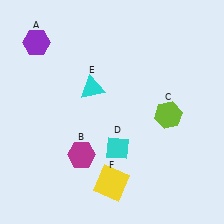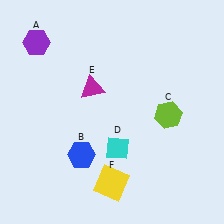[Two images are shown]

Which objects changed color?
B changed from magenta to blue. E changed from cyan to magenta.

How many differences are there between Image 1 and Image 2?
There are 2 differences between the two images.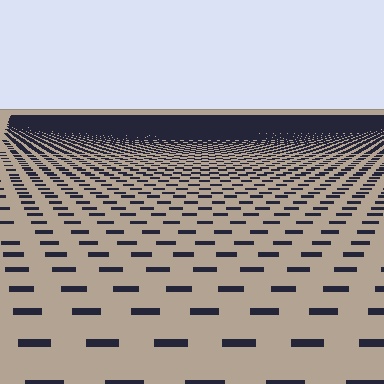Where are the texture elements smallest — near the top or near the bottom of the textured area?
Near the top.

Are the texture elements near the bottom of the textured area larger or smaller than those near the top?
Larger. Near the bottom, elements are closer to the viewer and appear at a bigger on-screen size.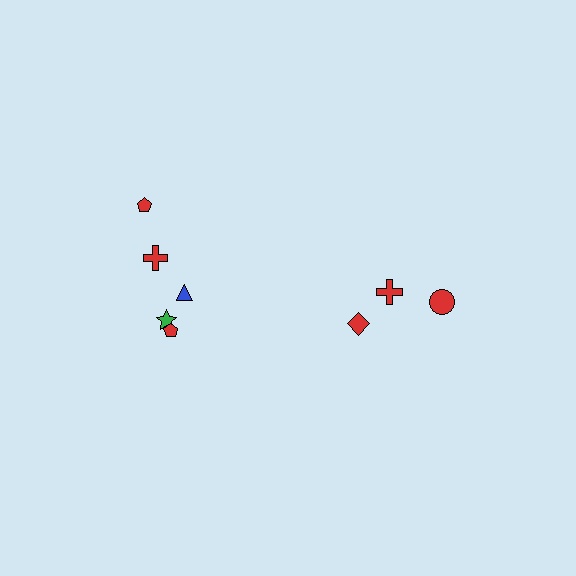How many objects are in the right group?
There are 3 objects.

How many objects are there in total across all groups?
There are 8 objects.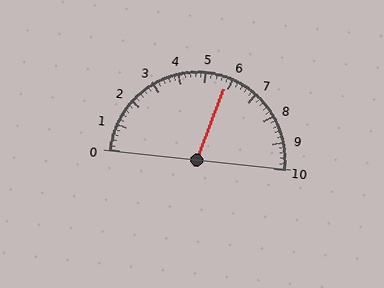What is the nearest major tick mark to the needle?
The nearest major tick mark is 6.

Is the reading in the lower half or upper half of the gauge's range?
The reading is in the upper half of the range (0 to 10).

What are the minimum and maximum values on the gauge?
The gauge ranges from 0 to 10.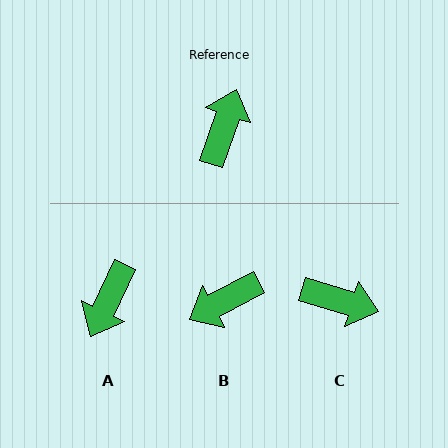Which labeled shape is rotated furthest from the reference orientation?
A, about 173 degrees away.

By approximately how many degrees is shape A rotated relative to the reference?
Approximately 173 degrees counter-clockwise.